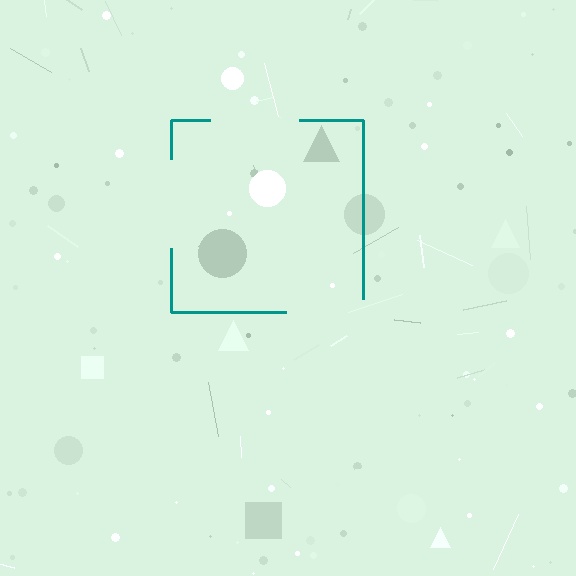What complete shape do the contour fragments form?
The contour fragments form a square.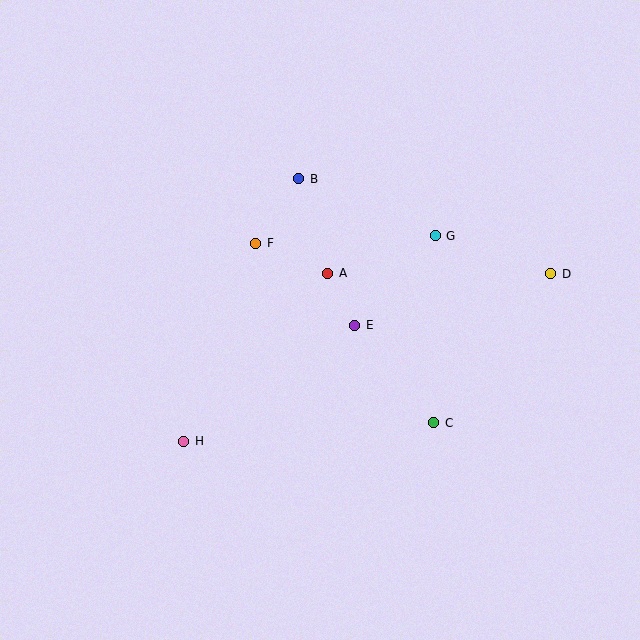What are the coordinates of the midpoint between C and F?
The midpoint between C and F is at (345, 333).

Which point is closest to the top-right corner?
Point D is closest to the top-right corner.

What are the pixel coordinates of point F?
Point F is at (256, 243).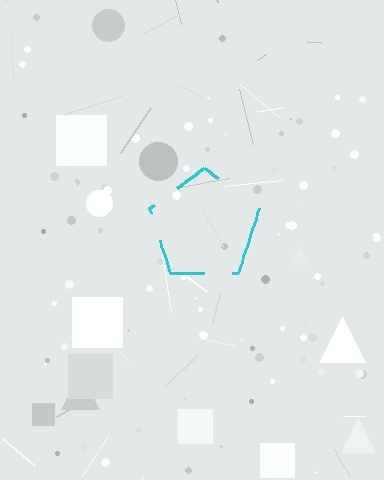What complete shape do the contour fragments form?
The contour fragments form a pentagon.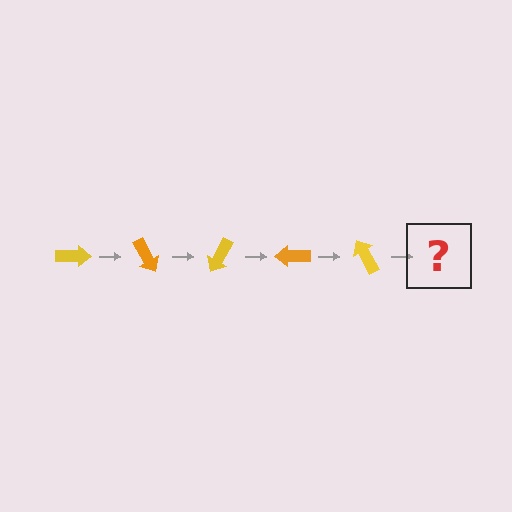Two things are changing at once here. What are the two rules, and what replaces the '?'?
The two rules are that it rotates 60 degrees each step and the color cycles through yellow and orange. The '?' should be an orange arrow, rotated 300 degrees from the start.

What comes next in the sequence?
The next element should be an orange arrow, rotated 300 degrees from the start.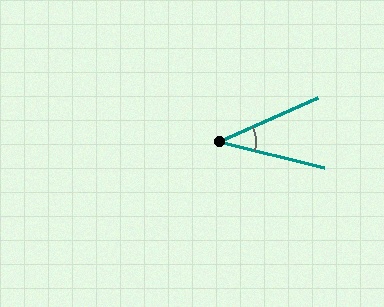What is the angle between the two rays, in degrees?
Approximately 38 degrees.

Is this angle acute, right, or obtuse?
It is acute.